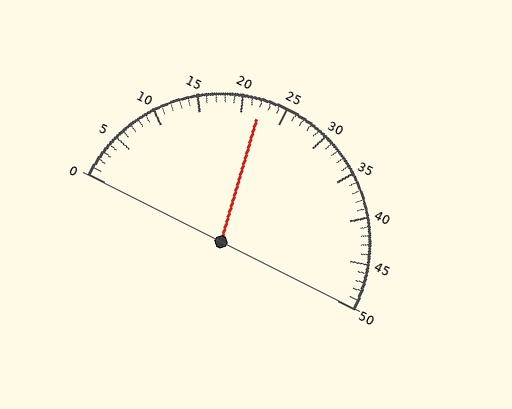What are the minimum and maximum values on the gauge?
The gauge ranges from 0 to 50.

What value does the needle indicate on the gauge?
The needle indicates approximately 22.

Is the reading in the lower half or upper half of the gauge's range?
The reading is in the lower half of the range (0 to 50).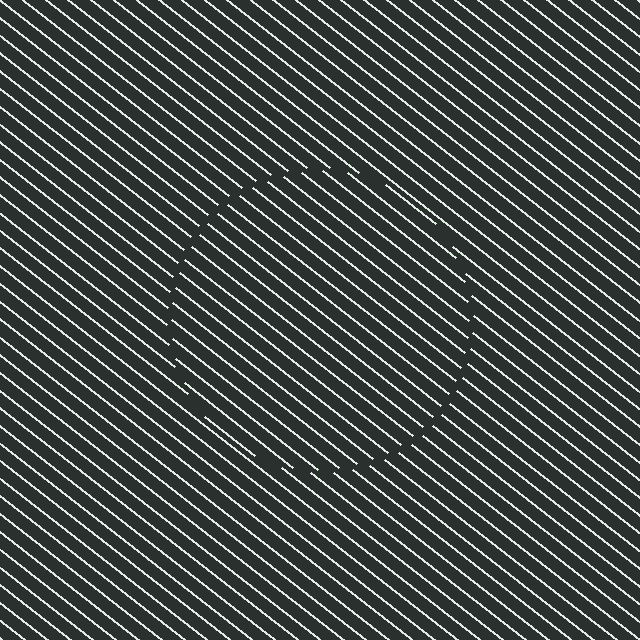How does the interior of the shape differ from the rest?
The interior of the shape contains the same grating, shifted by half a period — the contour is defined by the phase discontinuity where line-ends from the inner and outer gratings abut.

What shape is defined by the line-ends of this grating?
An illusory circle. The interior of the shape contains the same grating, shifted by half a period — the contour is defined by the phase discontinuity where line-ends from the inner and outer gratings abut.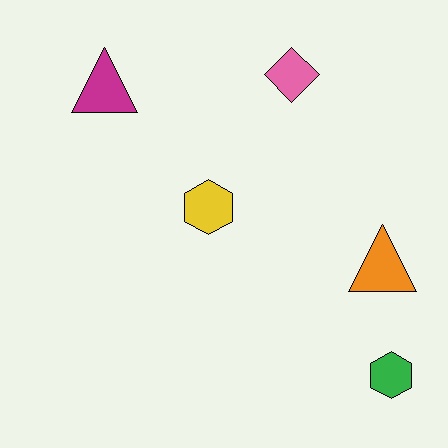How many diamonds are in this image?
There is 1 diamond.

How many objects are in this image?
There are 5 objects.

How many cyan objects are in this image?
There are no cyan objects.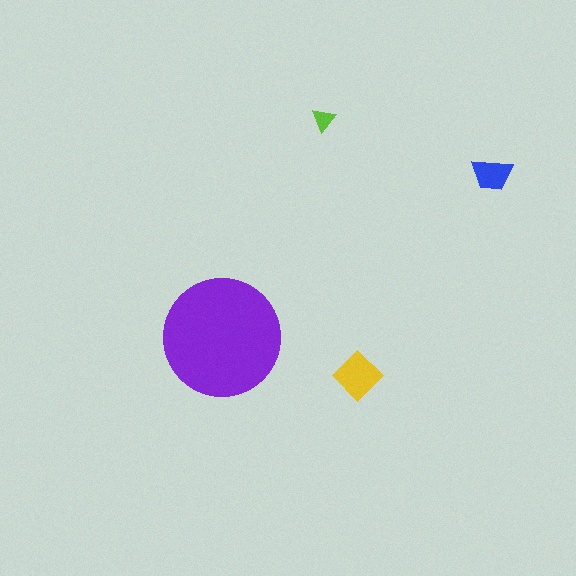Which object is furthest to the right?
The blue trapezoid is rightmost.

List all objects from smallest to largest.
The lime triangle, the blue trapezoid, the yellow diamond, the purple circle.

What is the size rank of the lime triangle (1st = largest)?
4th.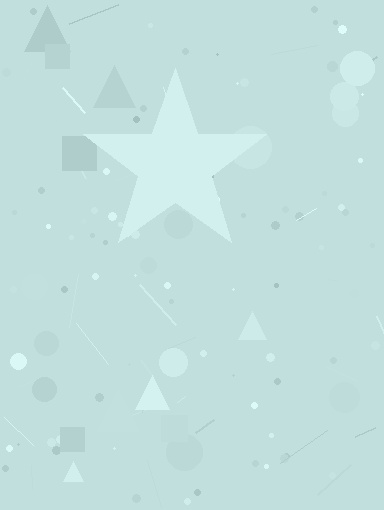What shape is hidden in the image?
A star is hidden in the image.